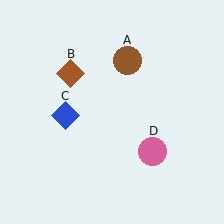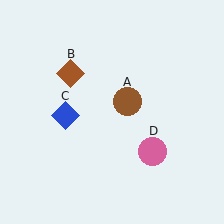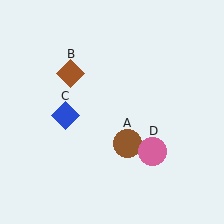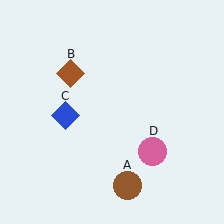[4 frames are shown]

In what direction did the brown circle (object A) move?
The brown circle (object A) moved down.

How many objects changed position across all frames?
1 object changed position: brown circle (object A).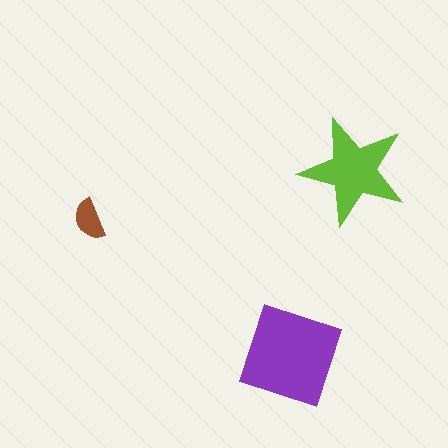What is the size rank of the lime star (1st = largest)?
2nd.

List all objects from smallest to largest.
The brown semicircle, the lime star, the purple diamond.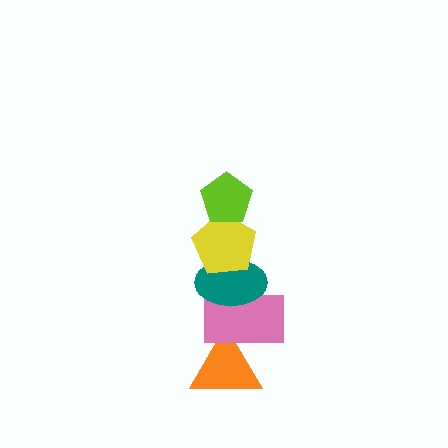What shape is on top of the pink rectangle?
The teal ellipse is on top of the pink rectangle.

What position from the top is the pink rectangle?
The pink rectangle is 4th from the top.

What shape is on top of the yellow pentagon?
The lime pentagon is on top of the yellow pentagon.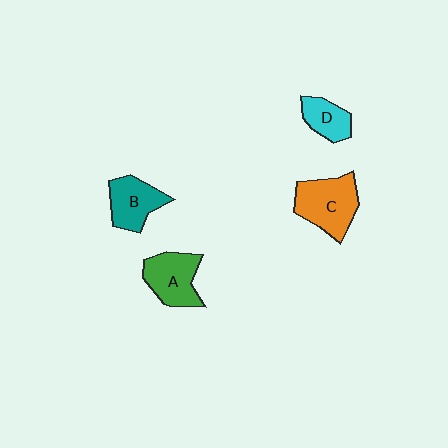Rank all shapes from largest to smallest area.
From largest to smallest: C (orange), A (green), B (teal), D (cyan).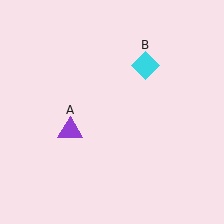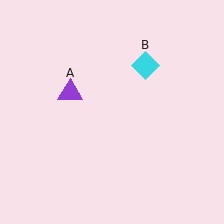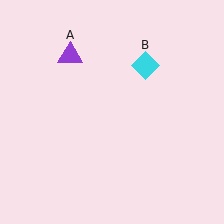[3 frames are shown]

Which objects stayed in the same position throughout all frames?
Cyan diamond (object B) remained stationary.